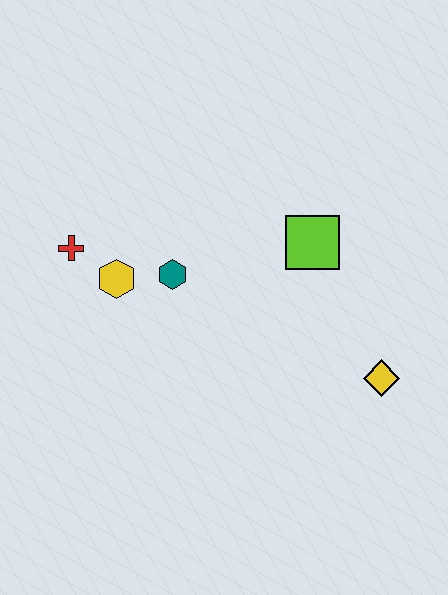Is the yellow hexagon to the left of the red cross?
No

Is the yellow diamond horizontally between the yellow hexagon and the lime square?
No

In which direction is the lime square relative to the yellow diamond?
The lime square is above the yellow diamond.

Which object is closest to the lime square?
The teal hexagon is closest to the lime square.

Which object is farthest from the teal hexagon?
The yellow diamond is farthest from the teal hexagon.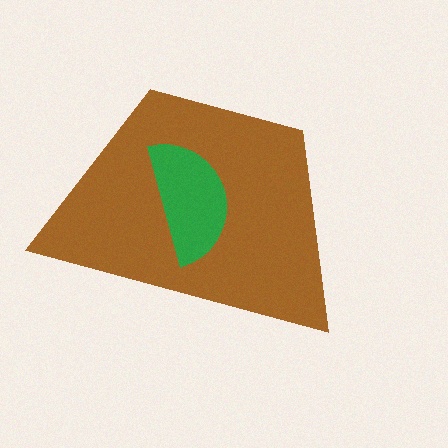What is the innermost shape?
The green semicircle.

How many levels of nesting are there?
2.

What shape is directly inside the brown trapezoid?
The green semicircle.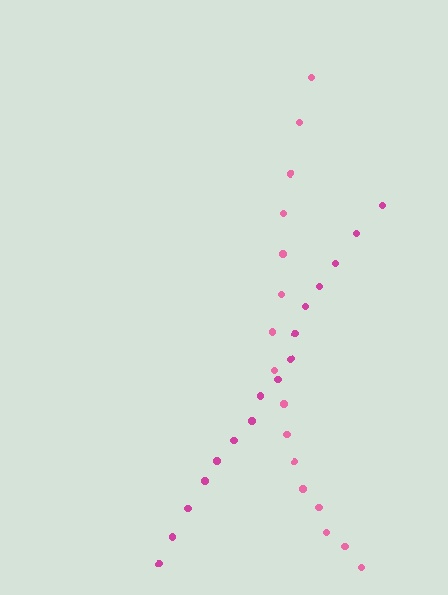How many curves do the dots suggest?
There are 2 distinct paths.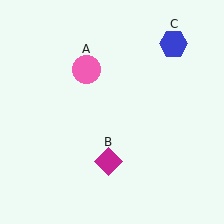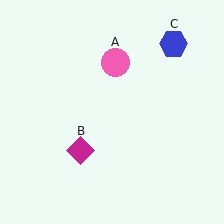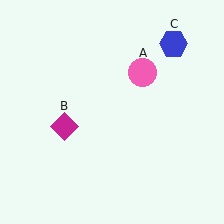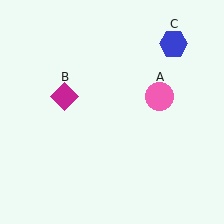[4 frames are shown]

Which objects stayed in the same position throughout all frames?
Blue hexagon (object C) remained stationary.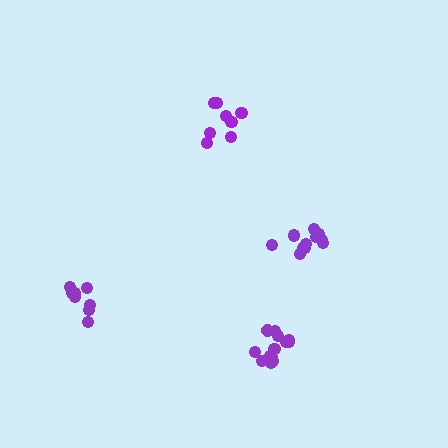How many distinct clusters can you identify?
There are 4 distinct clusters.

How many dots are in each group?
Group 1: 13 dots, Group 2: 8 dots, Group 3: 11 dots, Group 4: 8 dots (40 total).